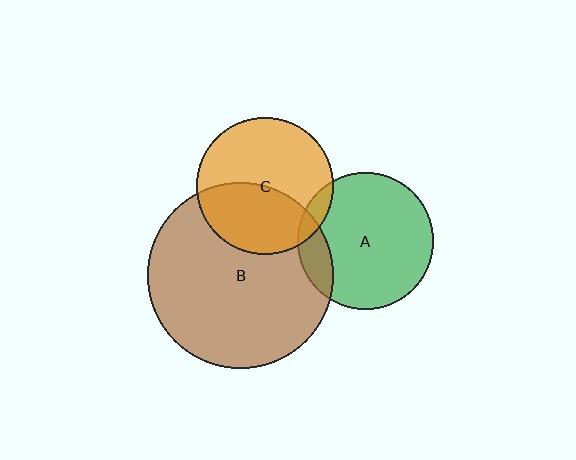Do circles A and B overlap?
Yes.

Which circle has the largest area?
Circle B (brown).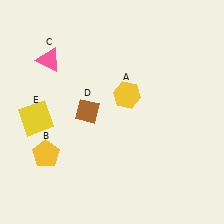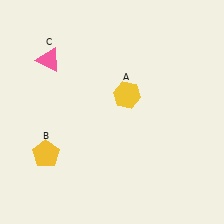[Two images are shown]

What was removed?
The brown diamond (D), the yellow square (E) were removed in Image 2.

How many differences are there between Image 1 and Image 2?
There are 2 differences between the two images.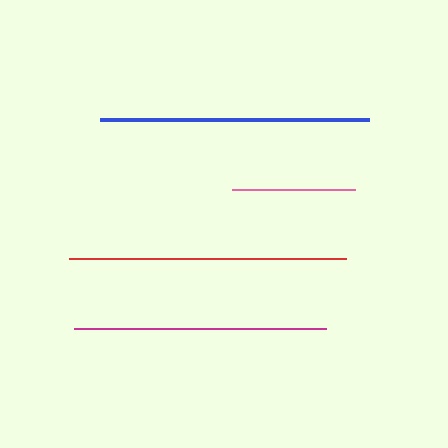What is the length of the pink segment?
The pink segment is approximately 123 pixels long.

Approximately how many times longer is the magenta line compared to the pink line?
The magenta line is approximately 2.1 times the length of the pink line.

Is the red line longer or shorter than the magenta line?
The red line is longer than the magenta line.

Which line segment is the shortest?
The pink line is the shortest at approximately 123 pixels.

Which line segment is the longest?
The red line is the longest at approximately 277 pixels.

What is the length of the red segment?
The red segment is approximately 277 pixels long.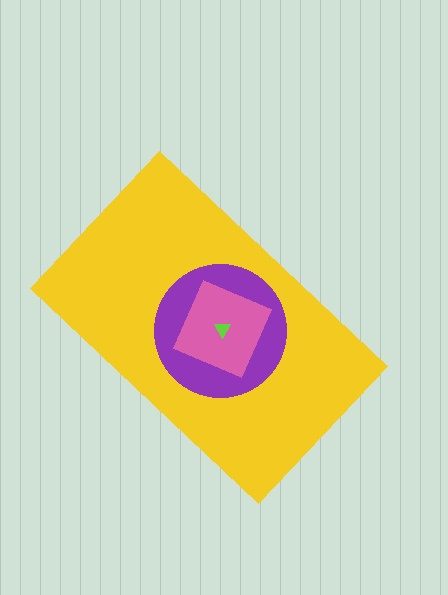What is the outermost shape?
The yellow rectangle.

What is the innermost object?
The lime triangle.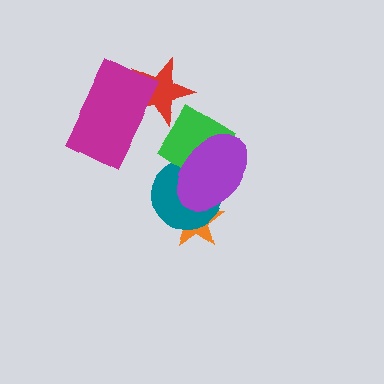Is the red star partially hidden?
Yes, it is partially covered by another shape.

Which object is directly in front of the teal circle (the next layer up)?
The green diamond is directly in front of the teal circle.